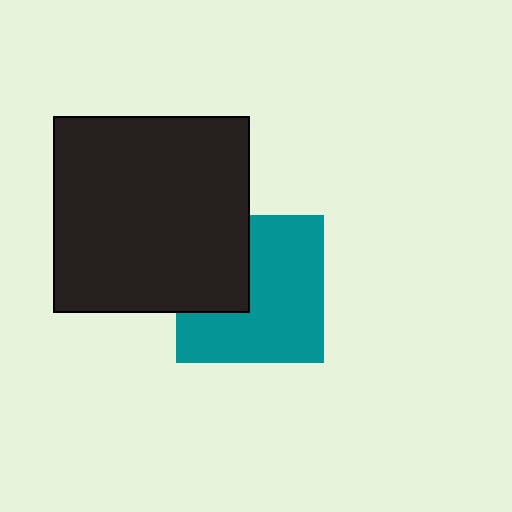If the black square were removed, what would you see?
You would see the complete teal square.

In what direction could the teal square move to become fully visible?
The teal square could move right. That would shift it out from behind the black square entirely.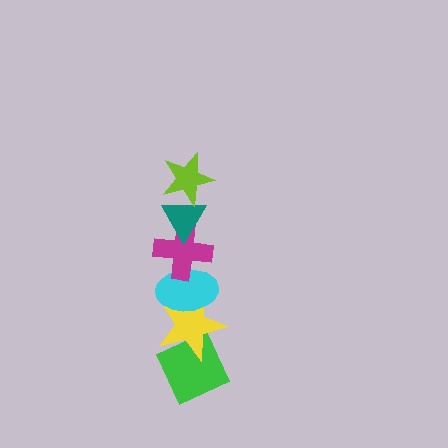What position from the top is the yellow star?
The yellow star is 5th from the top.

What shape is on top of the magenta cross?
The teal triangle is on top of the magenta cross.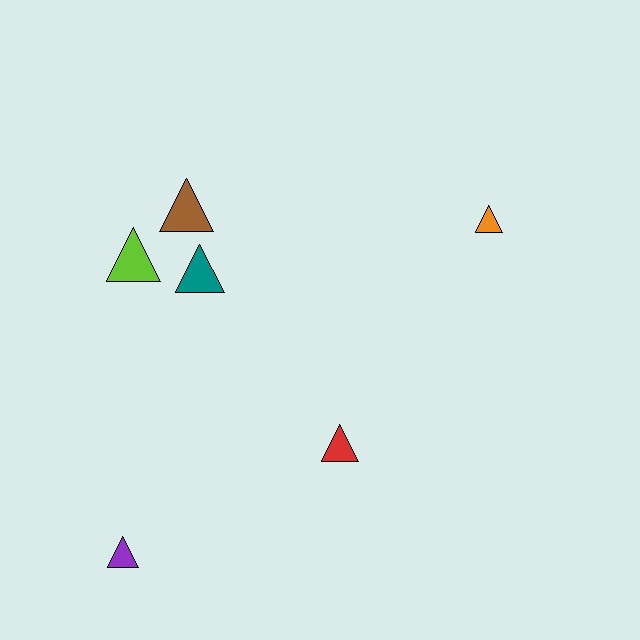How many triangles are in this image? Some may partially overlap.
There are 6 triangles.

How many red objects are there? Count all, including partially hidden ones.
There is 1 red object.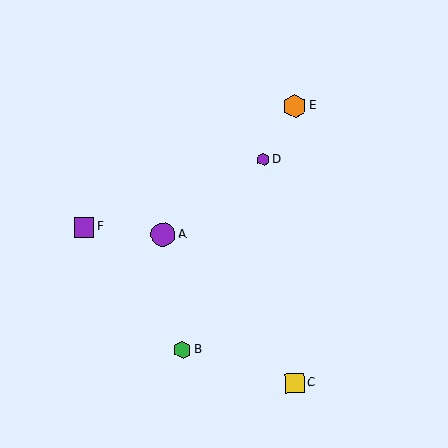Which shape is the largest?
The purple circle (labeled A) is the largest.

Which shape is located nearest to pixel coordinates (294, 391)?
The yellow square (labeled C) at (295, 383) is nearest to that location.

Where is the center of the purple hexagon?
The center of the purple hexagon is at (264, 160).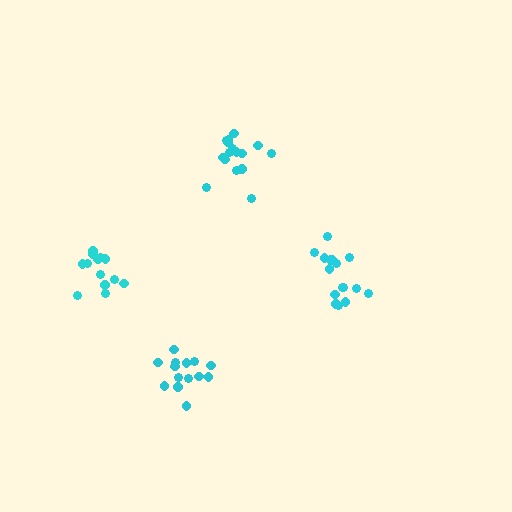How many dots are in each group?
Group 1: 16 dots, Group 2: 13 dots, Group 3: 14 dots, Group 4: 16 dots (59 total).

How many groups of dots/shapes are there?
There are 4 groups.